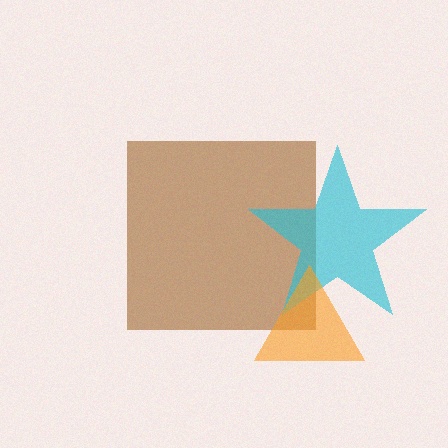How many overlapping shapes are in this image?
There are 3 overlapping shapes in the image.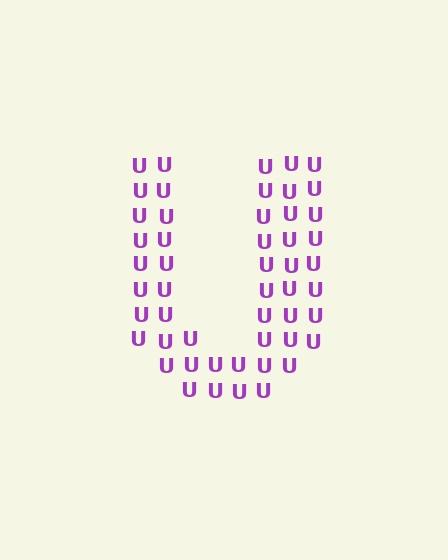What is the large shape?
The large shape is the letter U.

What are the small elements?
The small elements are letter U's.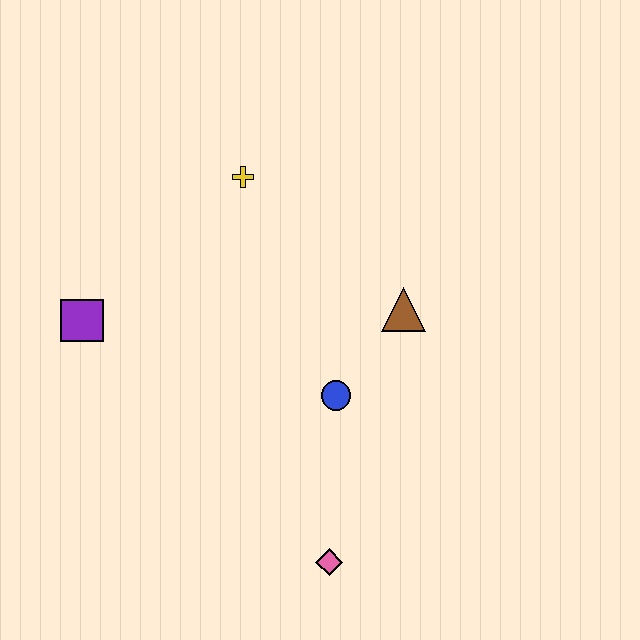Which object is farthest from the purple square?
The pink diamond is farthest from the purple square.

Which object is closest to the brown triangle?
The blue circle is closest to the brown triangle.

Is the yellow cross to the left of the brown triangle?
Yes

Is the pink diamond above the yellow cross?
No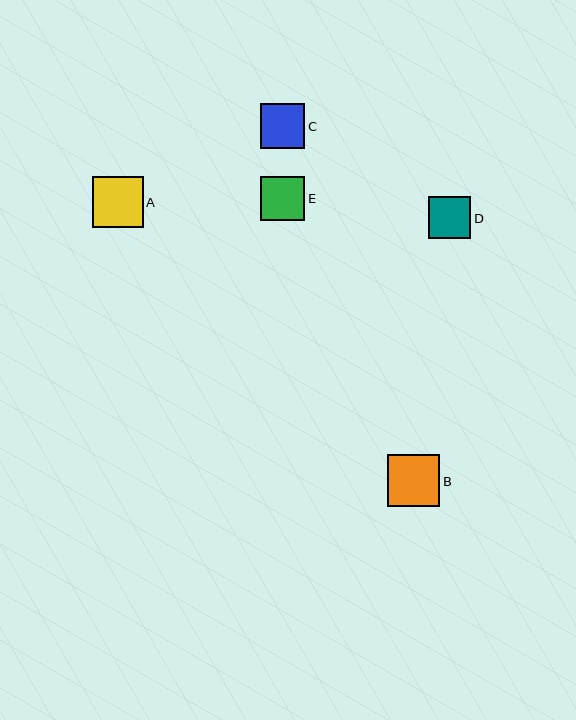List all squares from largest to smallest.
From largest to smallest: B, A, C, E, D.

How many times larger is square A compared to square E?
Square A is approximately 1.2 times the size of square E.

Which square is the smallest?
Square D is the smallest with a size of approximately 42 pixels.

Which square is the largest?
Square B is the largest with a size of approximately 52 pixels.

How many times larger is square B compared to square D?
Square B is approximately 1.2 times the size of square D.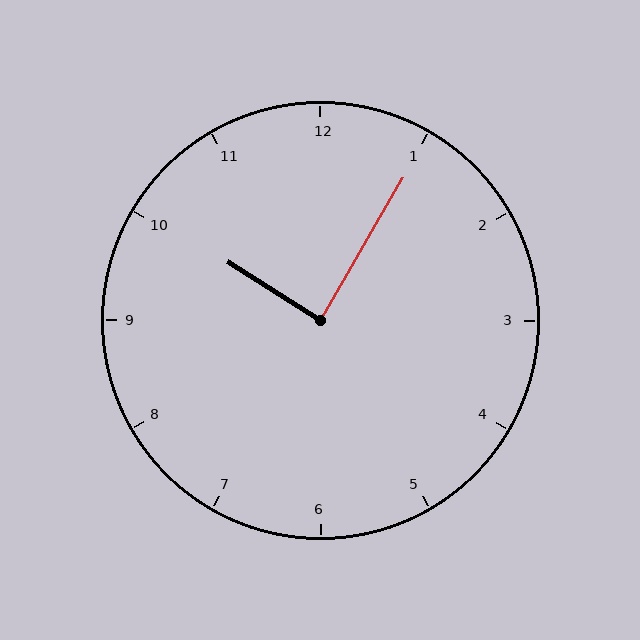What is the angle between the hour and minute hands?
Approximately 88 degrees.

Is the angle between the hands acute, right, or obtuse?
It is right.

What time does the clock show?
10:05.